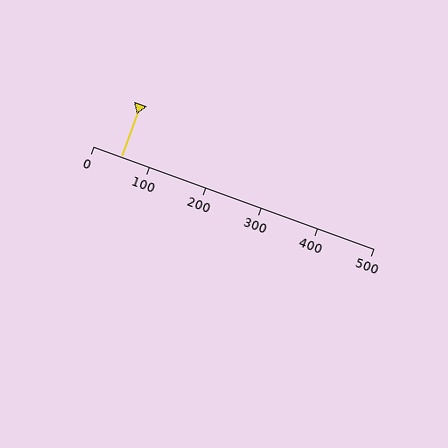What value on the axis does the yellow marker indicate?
The marker indicates approximately 50.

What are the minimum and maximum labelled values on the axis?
The axis runs from 0 to 500.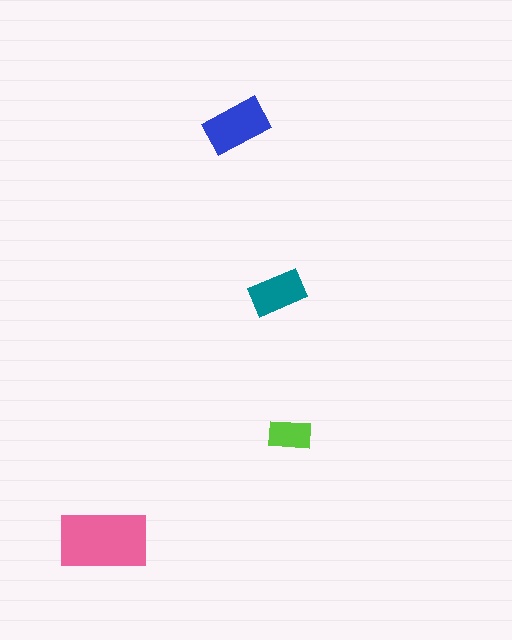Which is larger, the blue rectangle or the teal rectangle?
The blue one.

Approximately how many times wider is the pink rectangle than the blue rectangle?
About 1.5 times wider.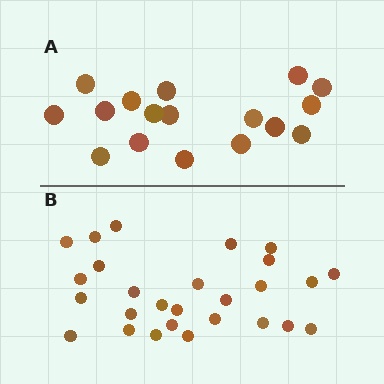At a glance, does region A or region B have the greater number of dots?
Region B (the bottom region) has more dots.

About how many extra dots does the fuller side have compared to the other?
Region B has roughly 10 or so more dots than region A.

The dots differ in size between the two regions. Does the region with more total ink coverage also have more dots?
No. Region A has more total ink coverage because its dots are larger, but region B actually contains more individual dots. Total area can be misleading — the number of items is what matters here.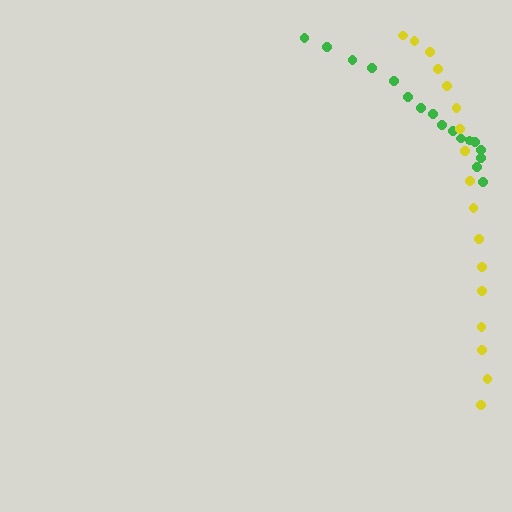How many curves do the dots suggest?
There are 2 distinct paths.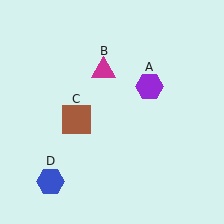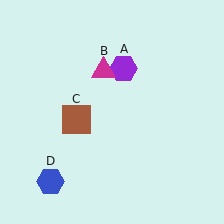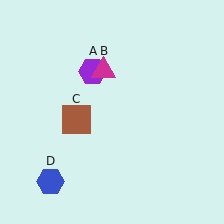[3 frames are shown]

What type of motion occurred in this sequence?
The purple hexagon (object A) rotated counterclockwise around the center of the scene.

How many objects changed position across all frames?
1 object changed position: purple hexagon (object A).